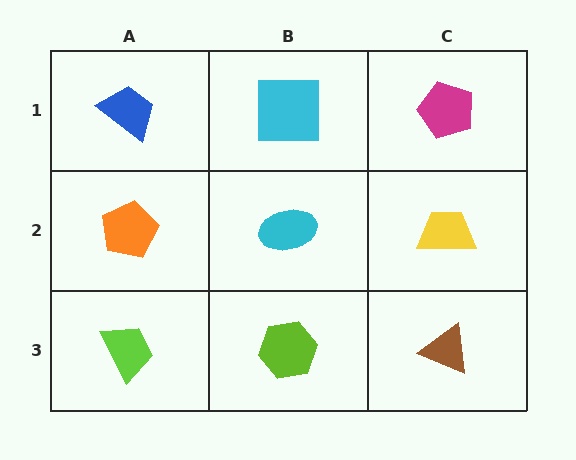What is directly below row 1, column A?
An orange pentagon.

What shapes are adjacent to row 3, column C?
A yellow trapezoid (row 2, column C), a lime hexagon (row 3, column B).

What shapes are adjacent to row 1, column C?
A yellow trapezoid (row 2, column C), a cyan square (row 1, column B).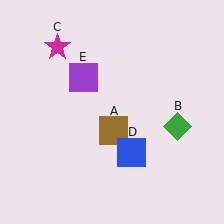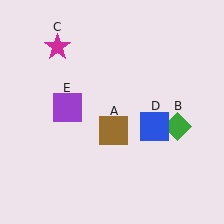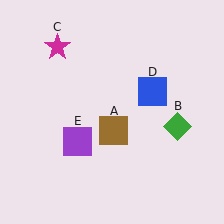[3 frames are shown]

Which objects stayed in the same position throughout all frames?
Brown square (object A) and green diamond (object B) and magenta star (object C) remained stationary.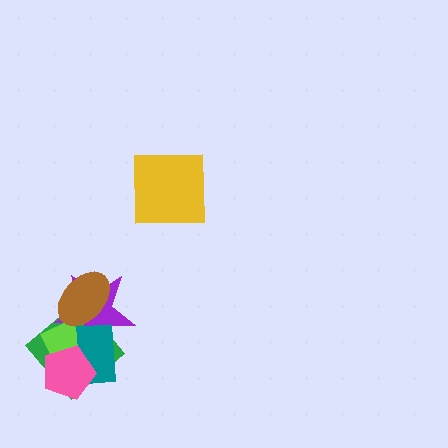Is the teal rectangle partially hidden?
Yes, it is partially covered by another shape.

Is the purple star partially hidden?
Yes, it is partially covered by another shape.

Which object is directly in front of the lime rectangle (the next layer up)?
The purple star is directly in front of the lime rectangle.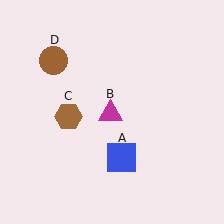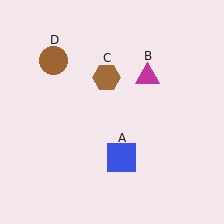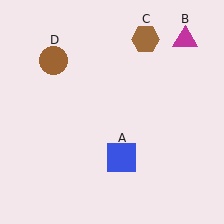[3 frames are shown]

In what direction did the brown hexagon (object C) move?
The brown hexagon (object C) moved up and to the right.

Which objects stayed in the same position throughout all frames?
Blue square (object A) and brown circle (object D) remained stationary.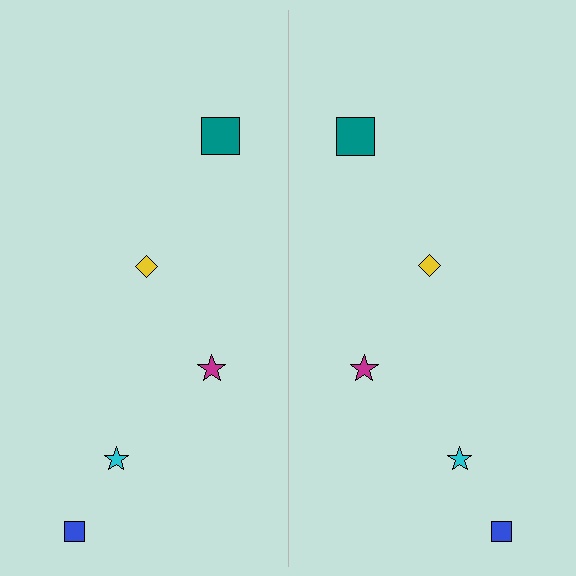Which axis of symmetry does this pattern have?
The pattern has a vertical axis of symmetry running through the center of the image.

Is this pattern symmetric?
Yes, this pattern has bilateral (reflection) symmetry.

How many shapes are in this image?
There are 10 shapes in this image.